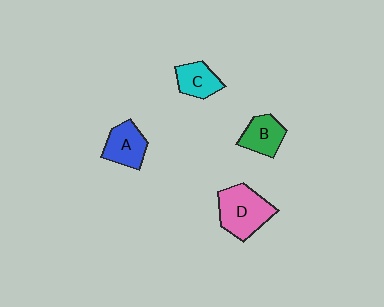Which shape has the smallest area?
Shape C (cyan).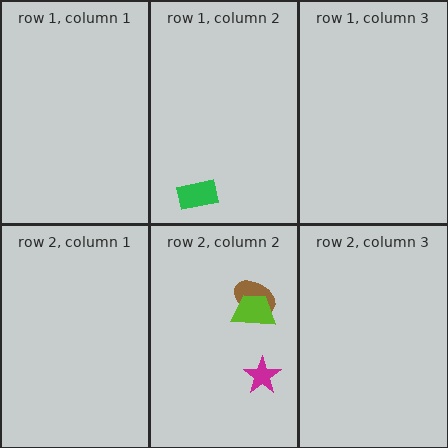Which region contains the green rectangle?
The row 1, column 2 region.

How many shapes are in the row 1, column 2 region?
1.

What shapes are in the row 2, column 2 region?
The brown ellipse, the magenta star, the lime trapezoid.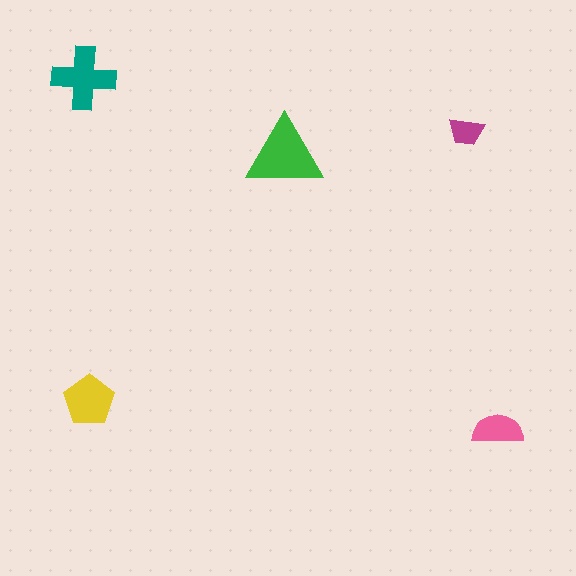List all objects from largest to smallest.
The green triangle, the teal cross, the yellow pentagon, the pink semicircle, the magenta trapezoid.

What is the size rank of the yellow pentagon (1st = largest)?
3rd.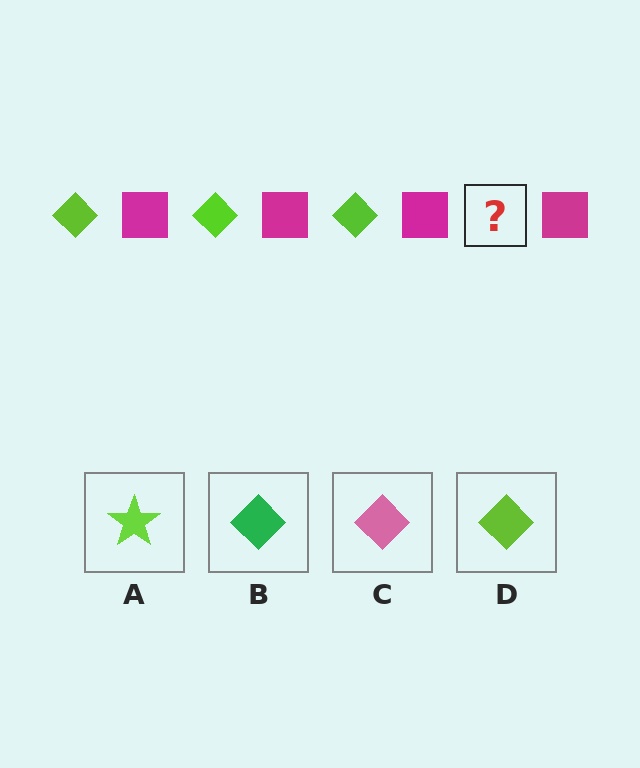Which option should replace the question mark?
Option D.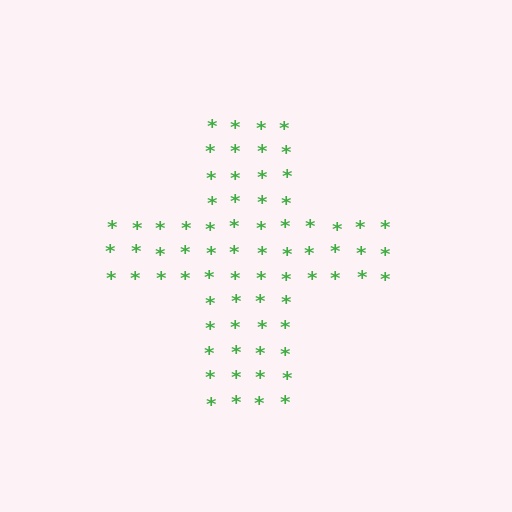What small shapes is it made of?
It is made of small asterisks.